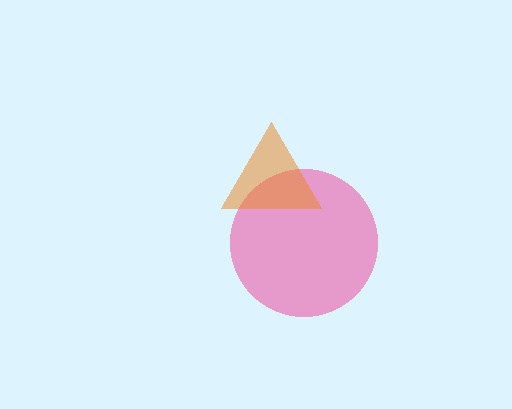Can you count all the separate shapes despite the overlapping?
Yes, there are 2 separate shapes.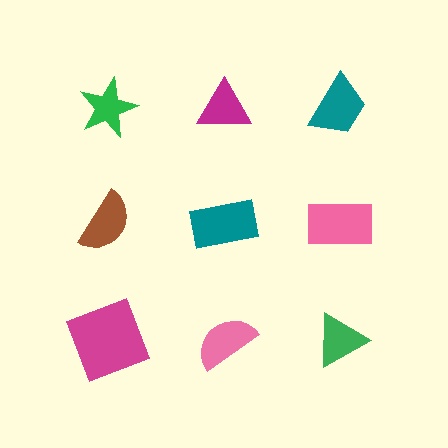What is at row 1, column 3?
A teal trapezoid.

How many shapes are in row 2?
3 shapes.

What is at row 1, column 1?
A green star.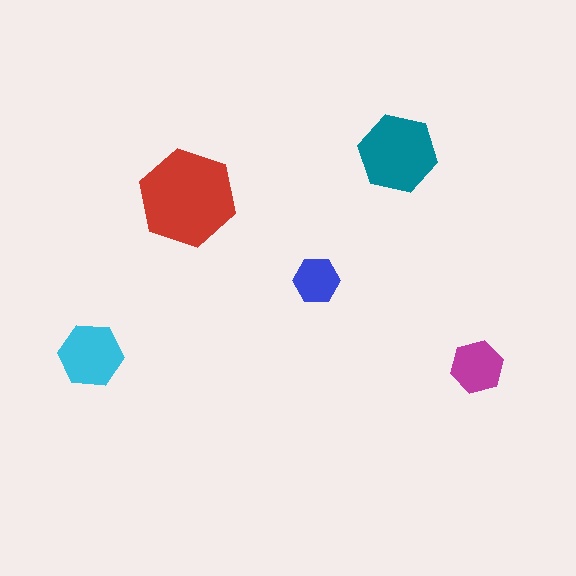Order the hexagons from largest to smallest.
the red one, the teal one, the cyan one, the magenta one, the blue one.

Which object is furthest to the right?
The magenta hexagon is rightmost.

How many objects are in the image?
There are 5 objects in the image.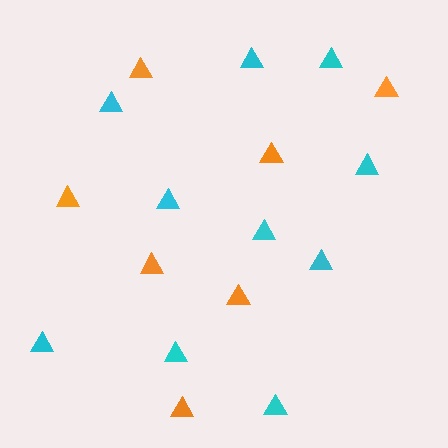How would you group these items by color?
There are 2 groups: one group of orange triangles (7) and one group of cyan triangles (10).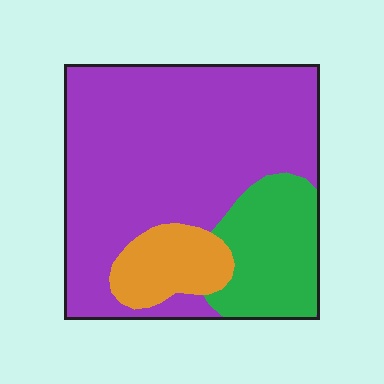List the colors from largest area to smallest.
From largest to smallest: purple, green, orange.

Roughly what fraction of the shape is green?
Green covers around 20% of the shape.